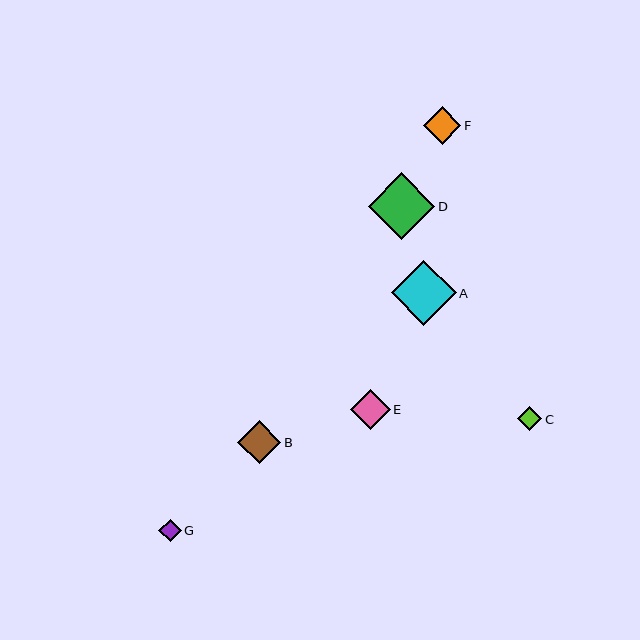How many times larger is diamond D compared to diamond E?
Diamond D is approximately 1.7 times the size of diamond E.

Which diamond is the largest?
Diamond D is the largest with a size of approximately 67 pixels.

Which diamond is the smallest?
Diamond G is the smallest with a size of approximately 22 pixels.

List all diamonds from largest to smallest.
From largest to smallest: D, A, B, E, F, C, G.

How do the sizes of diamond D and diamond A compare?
Diamond D and diamond A are approximately the same size.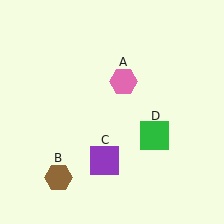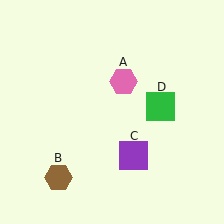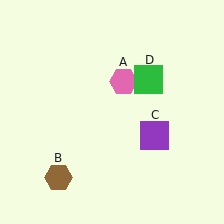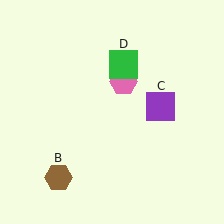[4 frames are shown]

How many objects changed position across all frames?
2 objects changed position: purple square (object C), green square (object D).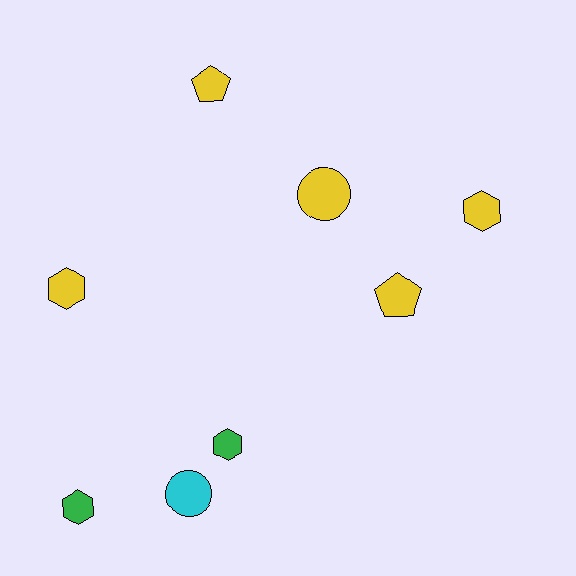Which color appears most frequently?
Yellow, with 5 objects.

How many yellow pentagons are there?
There are 2 yellow pentagons.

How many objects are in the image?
There are 8 objects.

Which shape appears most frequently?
Hexagon, with 4 objects.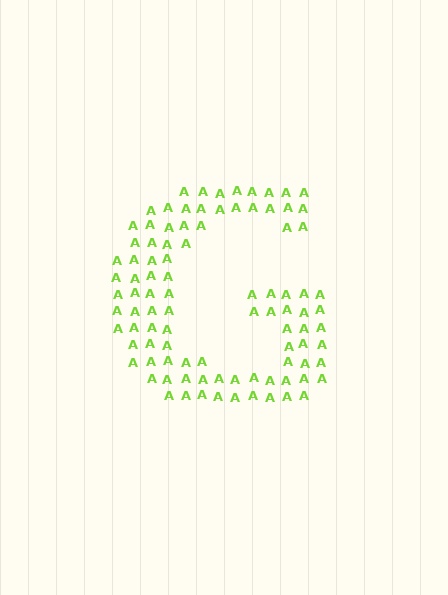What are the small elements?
The small elements are letter A's.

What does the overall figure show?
The overall figure shows the letter G.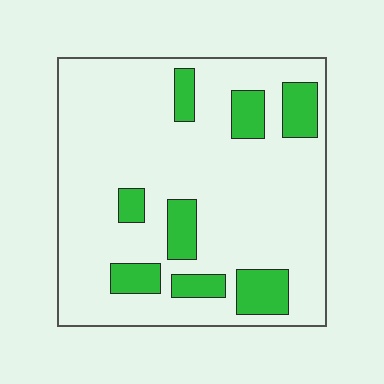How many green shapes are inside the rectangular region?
8.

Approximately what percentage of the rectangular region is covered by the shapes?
Approximately 20%.